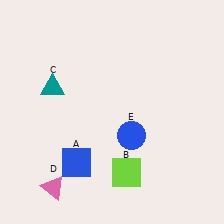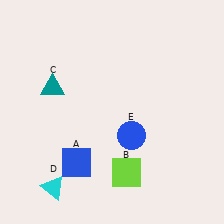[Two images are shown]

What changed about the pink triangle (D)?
In Image 1, D is pink. In Image 2, it changed to cyan.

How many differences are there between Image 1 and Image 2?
There is 1 difference between the two images.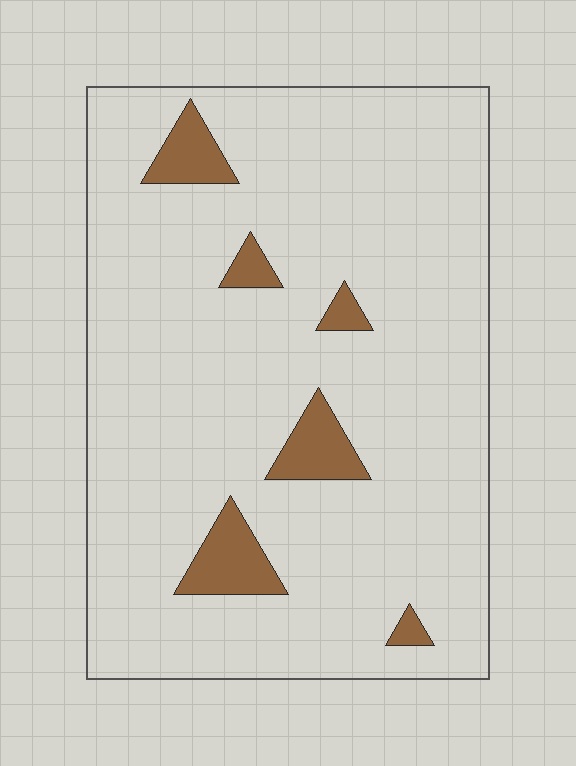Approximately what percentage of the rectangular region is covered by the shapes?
Approximately 10%.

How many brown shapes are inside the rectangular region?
6.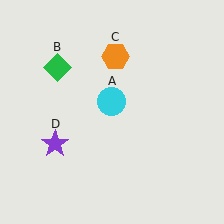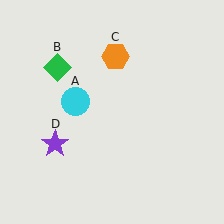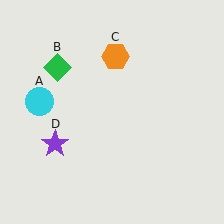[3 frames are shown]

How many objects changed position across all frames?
1 object changed position: cyan circle (object A).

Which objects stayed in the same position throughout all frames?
Green diamond (object B) and orange hexagon (object C) and purple star (object D) remained stationary.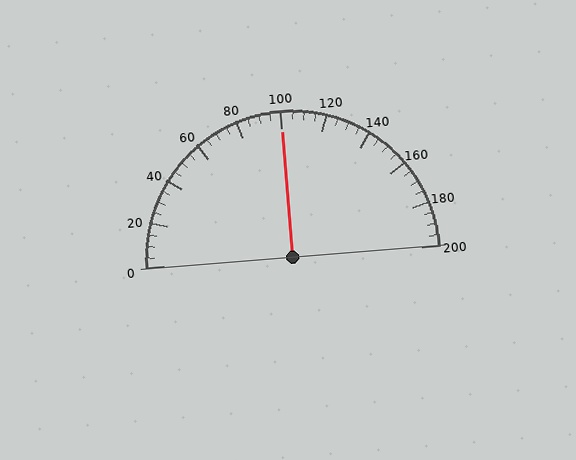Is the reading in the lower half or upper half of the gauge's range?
The reading is in the upper half of the range (0 to 200).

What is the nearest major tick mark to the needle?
The nearest major tick mark is 100.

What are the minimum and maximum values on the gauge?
The gauge ranges from 0 to 200.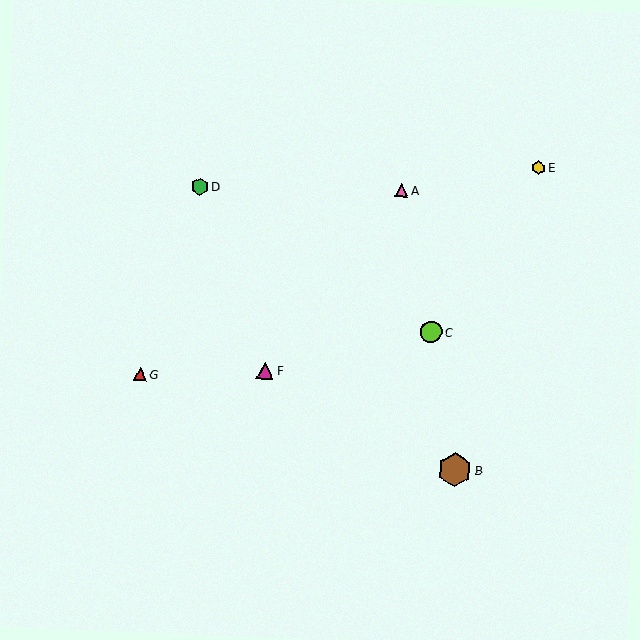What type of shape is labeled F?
Shape F is a magenta triangle.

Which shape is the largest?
The brown hexagon (labeled B) is the largest.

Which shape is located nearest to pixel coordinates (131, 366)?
The red triangle (labeled G) at (140, 374) is nearest to that location.